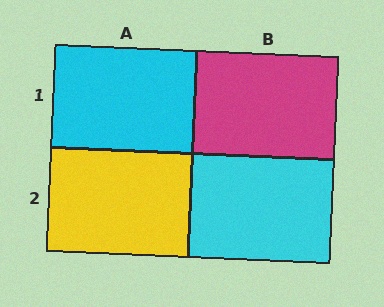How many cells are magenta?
1 cell is magenta.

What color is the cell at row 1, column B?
Magenta.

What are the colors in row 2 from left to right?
Yellow, cyan.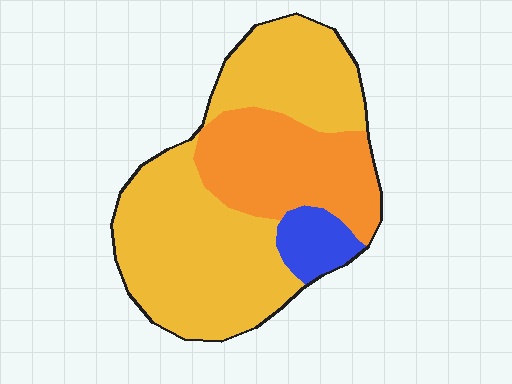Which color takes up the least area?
Blue, at roughly 10%.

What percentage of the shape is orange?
Orange covers 29% of the shape.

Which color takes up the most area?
Yellow, at roughly 65%.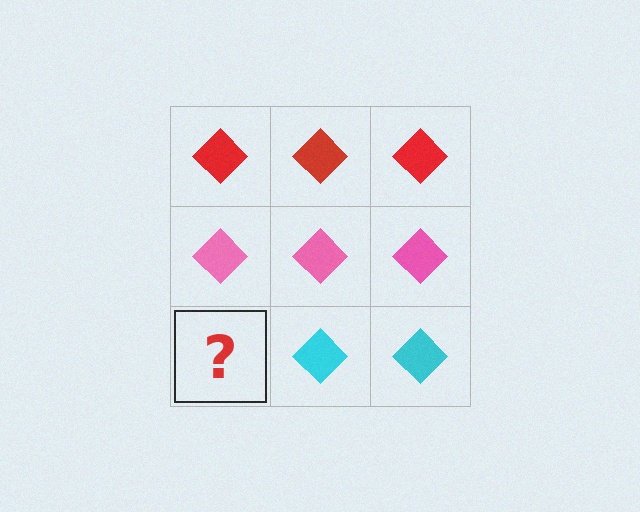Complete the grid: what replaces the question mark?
The question mark should be replaced with a cyan diamond.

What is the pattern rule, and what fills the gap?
The rule is that each row has a consistent color. The gap should be filled with a cyan diamond.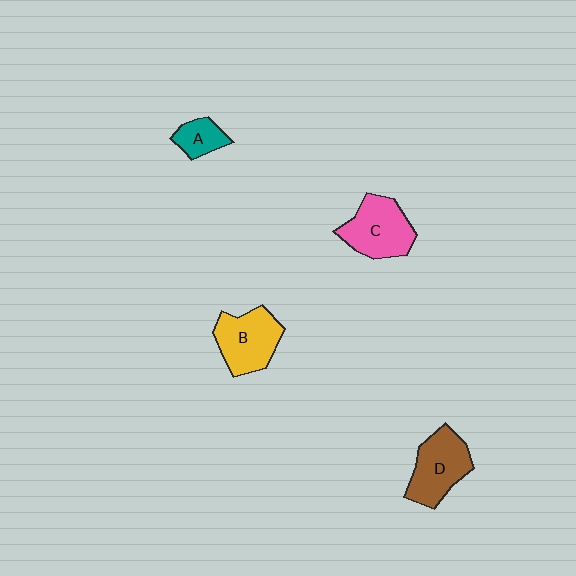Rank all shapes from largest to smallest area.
From largest to smallest: C (pink), D (brown), B (yellow), A (teal).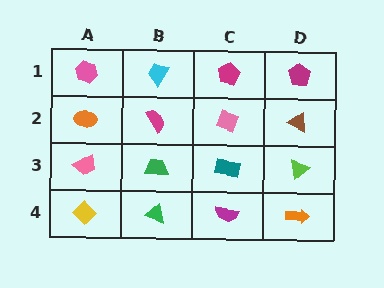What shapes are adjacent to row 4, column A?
A pink trapezoid (row 3, column A), a green triangle (row 4, column B).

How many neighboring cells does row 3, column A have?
3.